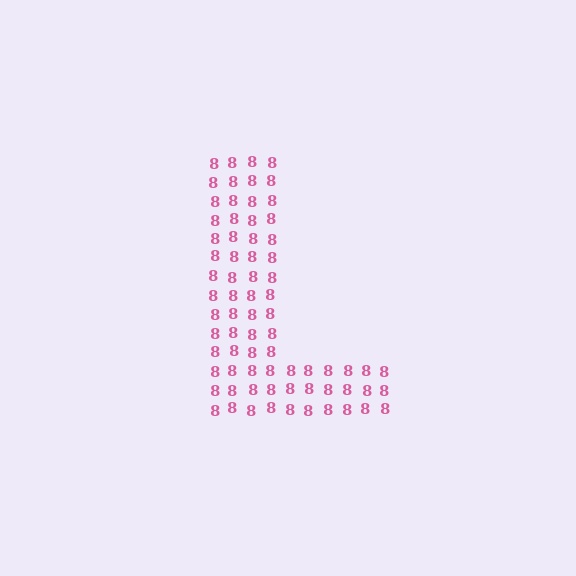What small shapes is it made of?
It is made of small digit 8's.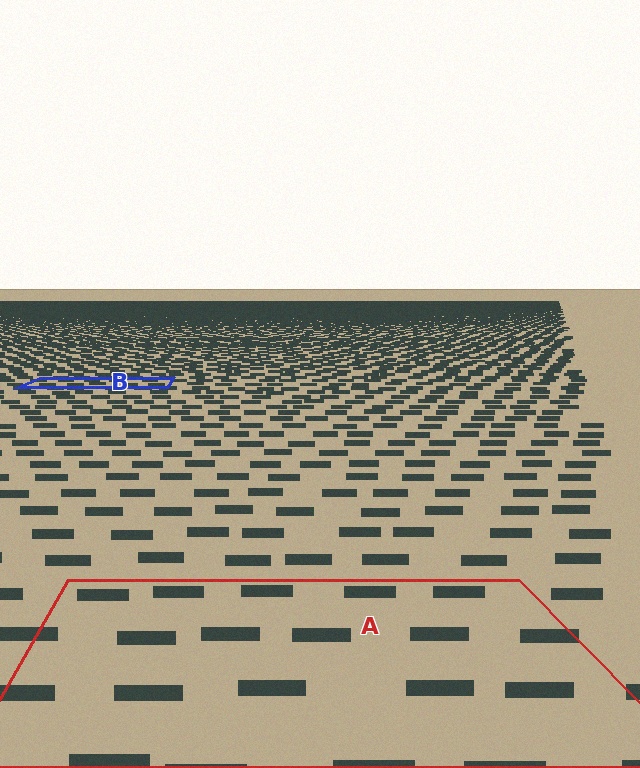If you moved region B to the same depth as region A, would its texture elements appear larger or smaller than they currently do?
They would appear larger. At a closer depth, the same texture elements are projected at a bigger on-screen size.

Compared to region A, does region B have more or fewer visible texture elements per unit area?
Region B has more texture elements per unit area — they are packed more densely because it is farther away.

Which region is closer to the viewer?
Region A is closer. The texture elements there are larger and more spread out.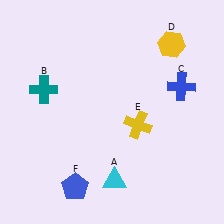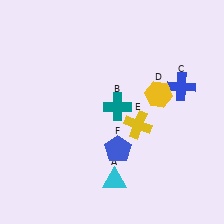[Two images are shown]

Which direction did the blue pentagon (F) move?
The blue pentagon (F) moved right.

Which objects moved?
The objects that moved are: the teal cross (B), the yellow hexagon (D), the blue pentagon (F).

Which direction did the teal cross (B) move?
The teal cross (B) moved right.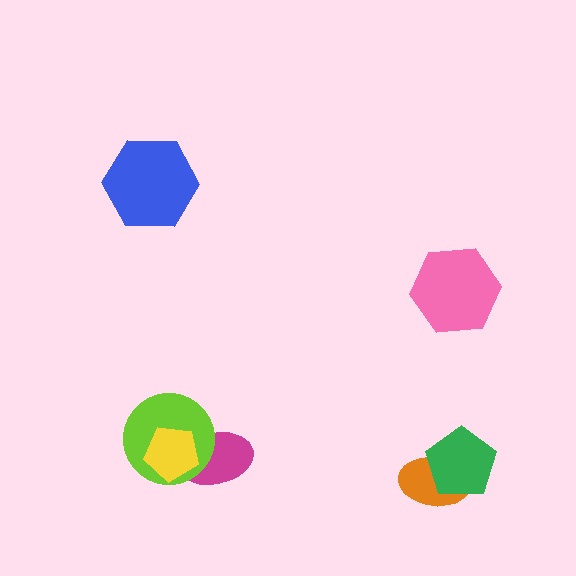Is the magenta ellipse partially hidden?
Yes, it is partially covered by another shape.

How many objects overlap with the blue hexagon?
0 objects overlap with the blue hexagon.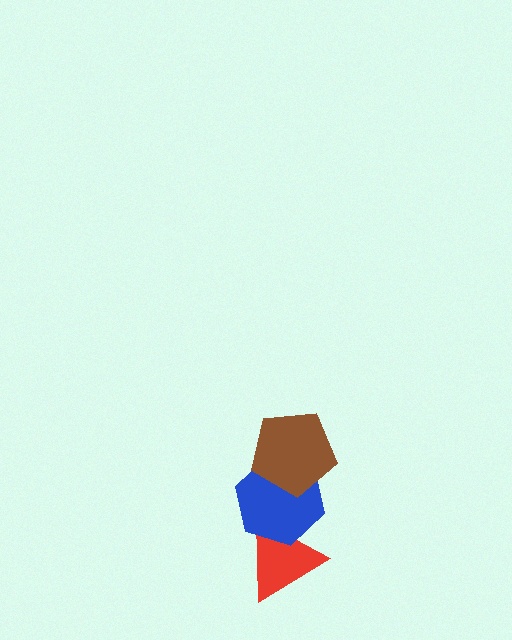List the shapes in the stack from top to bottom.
From top to bottom: the brown pentagon, the blue hexagon, the red triangle.